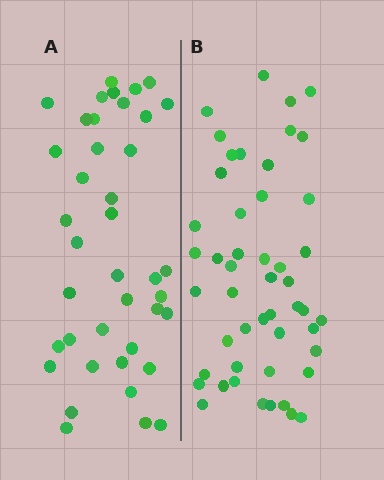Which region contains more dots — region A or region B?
Region B (the right region) has more dots.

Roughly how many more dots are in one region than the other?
Region B has roughly 8 or so more dots than region A.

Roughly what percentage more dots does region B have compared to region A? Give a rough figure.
About 20% more.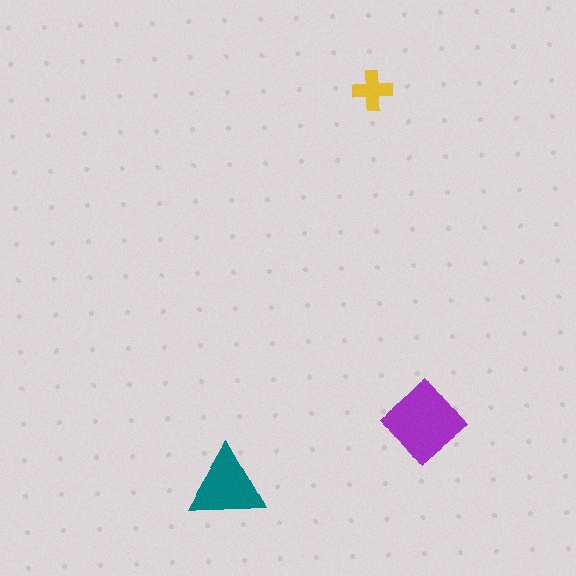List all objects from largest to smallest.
The purple diamond, the teal triangle, the yellow cross.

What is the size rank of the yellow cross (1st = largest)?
3rd.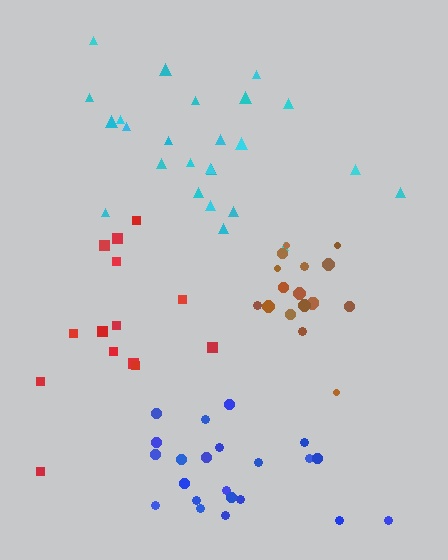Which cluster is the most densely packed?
Brown.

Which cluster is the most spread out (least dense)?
Cyan.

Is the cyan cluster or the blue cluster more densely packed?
Blue.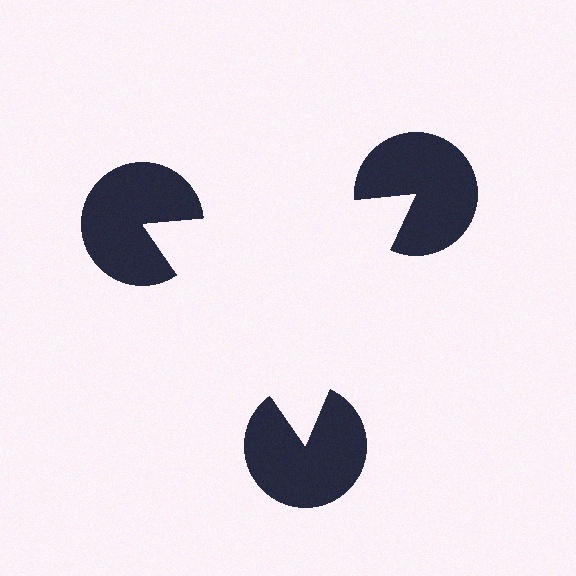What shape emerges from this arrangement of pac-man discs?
An illusory triangle — its edges are inferred from the aligned wedge cuts in the pac-man discs, not physically drawn.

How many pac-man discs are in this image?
There are 3 — one at each vertex of the illusory triangle.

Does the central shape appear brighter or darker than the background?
It typically appears slightly brighter than the background, even though no actual brightness change is drawn.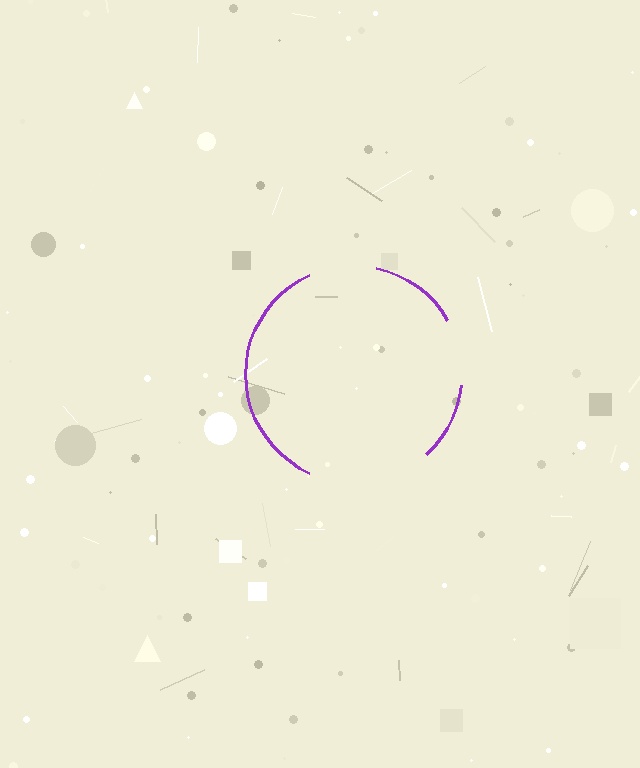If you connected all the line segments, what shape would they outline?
They would outline a circle.